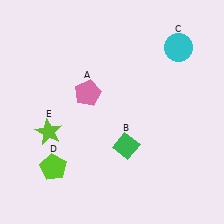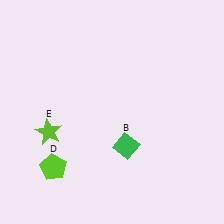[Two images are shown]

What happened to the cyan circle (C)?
The cyan circle (C) was removed in Image 2. It was in the top-right area of Image 1.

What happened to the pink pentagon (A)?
The pink pentagon (A) was removed in Image 2. It was in the top-left area of Image 1.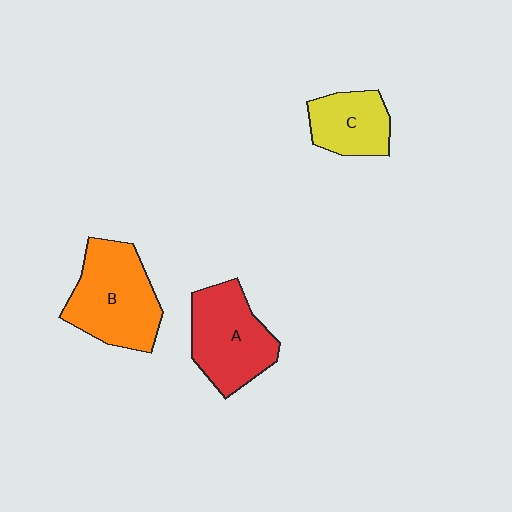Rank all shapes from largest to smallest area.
From largest to smallest: B (orange), A (red), C (yellow).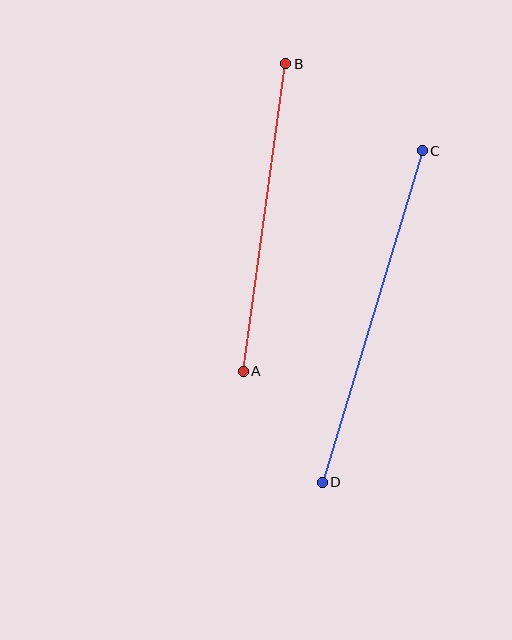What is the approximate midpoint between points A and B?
The midpoint is at approximately (264, 218) pixels.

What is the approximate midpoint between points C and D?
The midpoint is at approximately (372, 316) pixels.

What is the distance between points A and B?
The distance is approximately 311 pixels.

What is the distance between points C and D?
The distance is approximately 346 pixels.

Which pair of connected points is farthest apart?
Points C and D are farthest apart.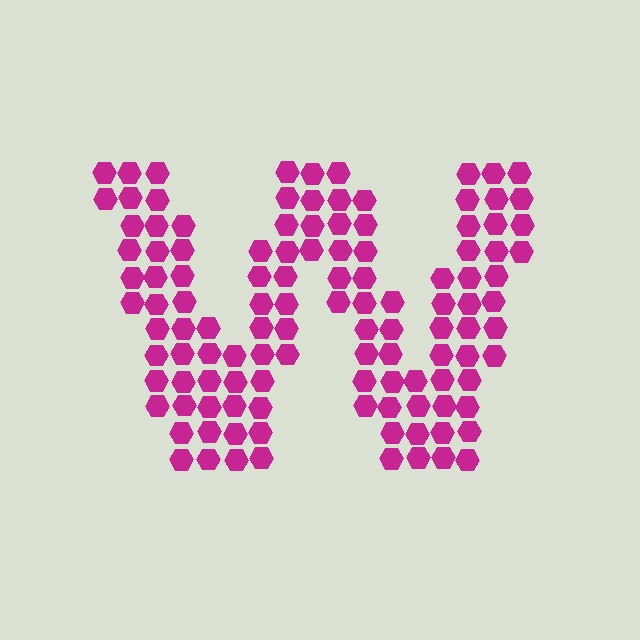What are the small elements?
The small elements are hexagons.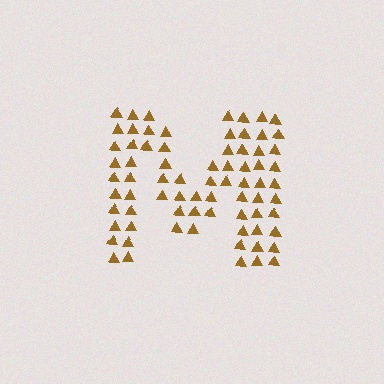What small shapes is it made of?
It is made of small triangles.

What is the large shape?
The large shape is the letter M.